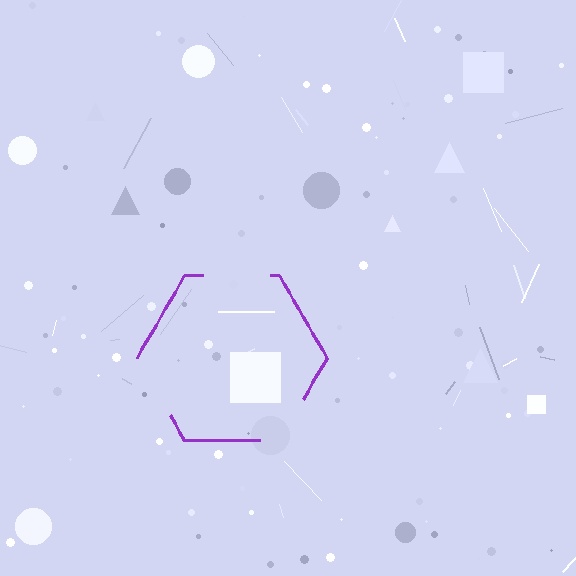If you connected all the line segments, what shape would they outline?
They would outline a hexagon.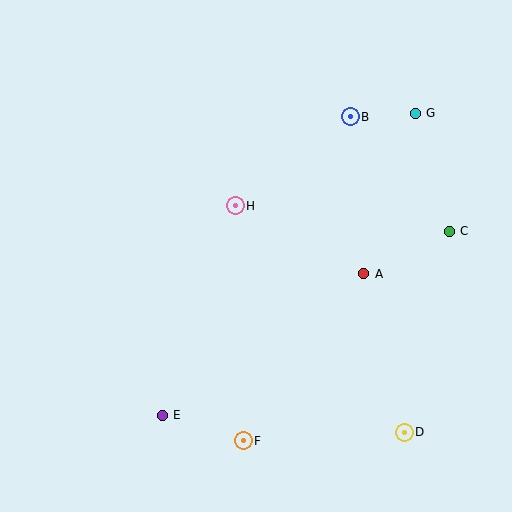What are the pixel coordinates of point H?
Point H is at (235, 206).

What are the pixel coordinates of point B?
Point B is at (350, 117).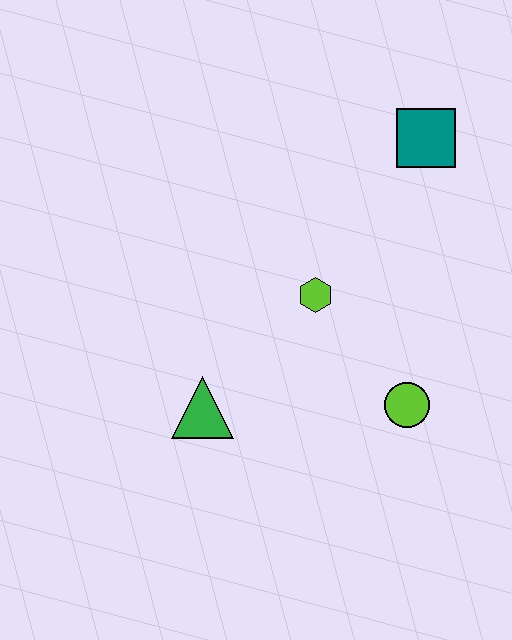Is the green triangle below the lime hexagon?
Yes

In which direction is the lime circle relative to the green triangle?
The lime circle is to the right of the green triangle.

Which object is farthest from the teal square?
The green triangle is farthest from the teal square.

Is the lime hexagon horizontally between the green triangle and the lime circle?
Yes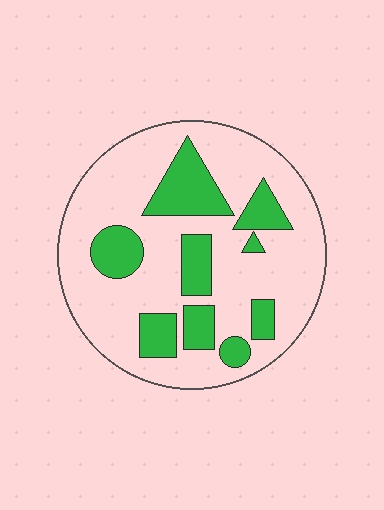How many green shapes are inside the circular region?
9.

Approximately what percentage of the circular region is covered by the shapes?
Approximately 25%.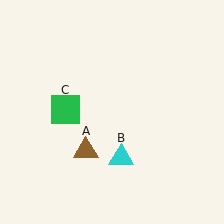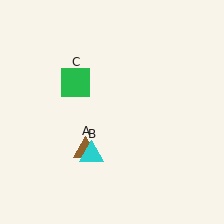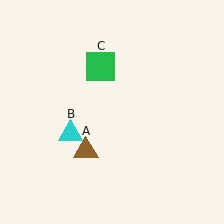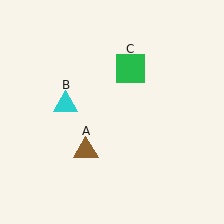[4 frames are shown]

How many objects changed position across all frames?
2 objects changed position: cyan triangle (object B), green square (object C).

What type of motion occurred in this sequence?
The cyan triangle (object B), green square (object C) rotated clockwise around the center of the scene.